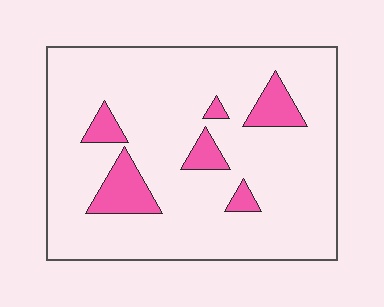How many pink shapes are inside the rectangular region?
6.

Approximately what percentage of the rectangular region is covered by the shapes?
Approximately 10%.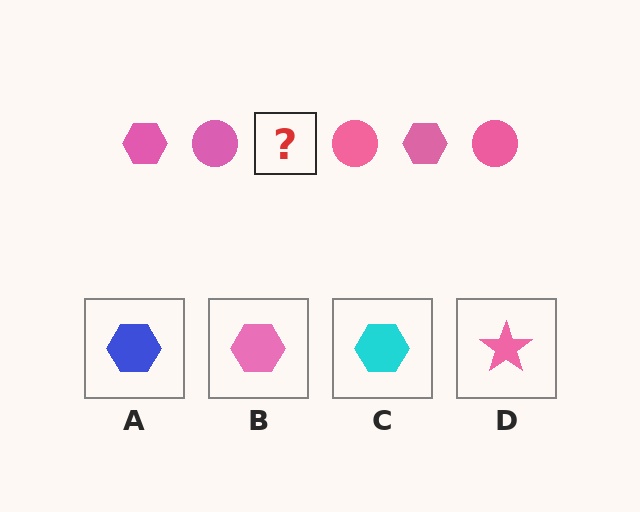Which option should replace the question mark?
Option B.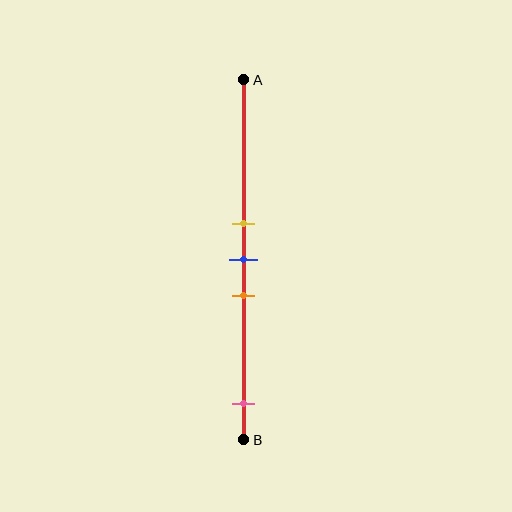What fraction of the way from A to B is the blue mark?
The blue mark is approximately 50% (0.5) of the way from A to B.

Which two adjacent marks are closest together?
The yellow and blue marks are the closest adjacent pair.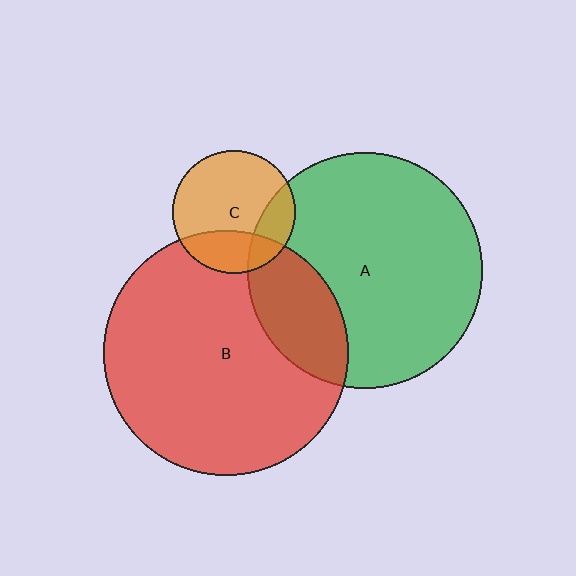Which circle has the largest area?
Circle B (red).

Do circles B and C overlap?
Yes.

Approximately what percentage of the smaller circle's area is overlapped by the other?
Approximately 25%.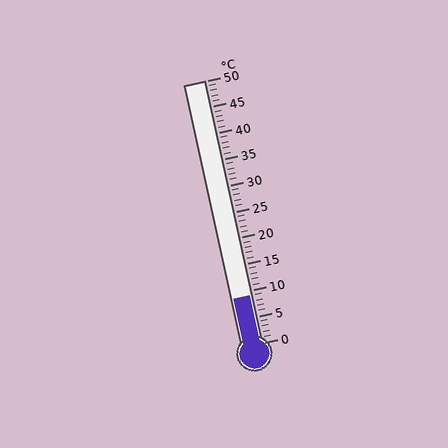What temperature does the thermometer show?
The thermometer shows approximately 9°C.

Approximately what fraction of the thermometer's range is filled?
The thermometer is filled to approximately 20% of its range.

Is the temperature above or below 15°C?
The temperature is below 15°C.